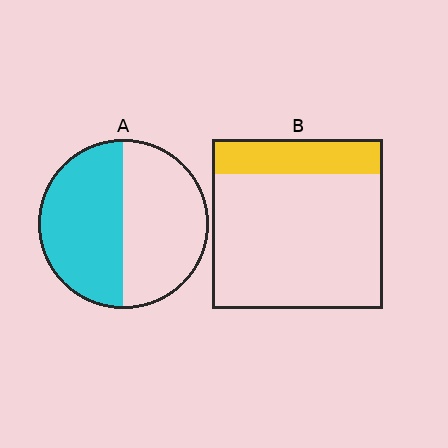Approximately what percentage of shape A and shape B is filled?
A is approximately 50% and B is approximately 20%.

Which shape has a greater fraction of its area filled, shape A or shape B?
Shape A.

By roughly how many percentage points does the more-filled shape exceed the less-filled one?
By roughly 30 percentage points (A over B).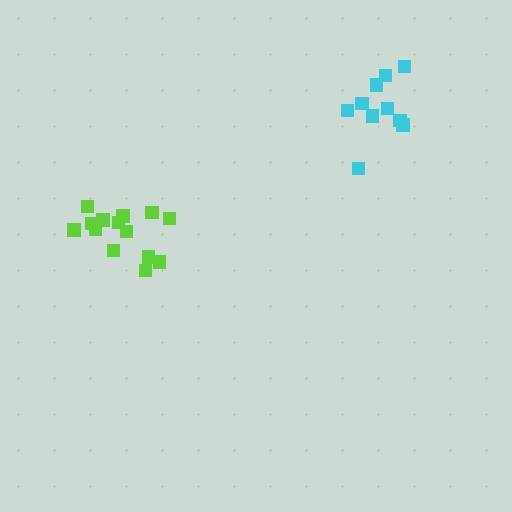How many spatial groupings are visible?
There are 2 spatial groupings.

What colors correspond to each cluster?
The clusters are colored: cyan, lime.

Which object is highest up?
The cyan cluster is topmost.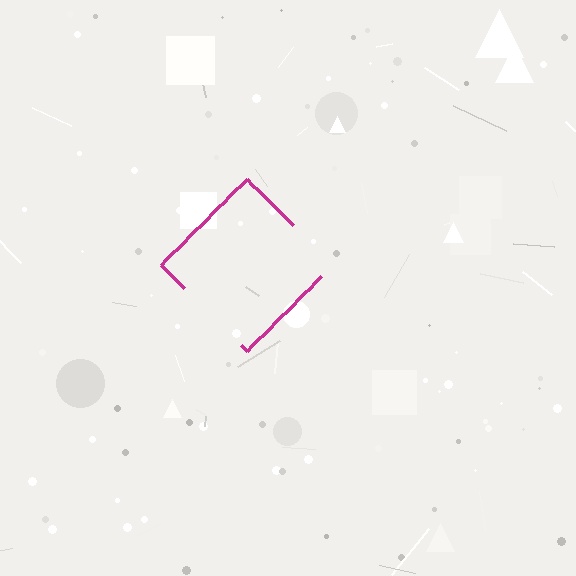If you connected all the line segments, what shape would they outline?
They would outline a diamond.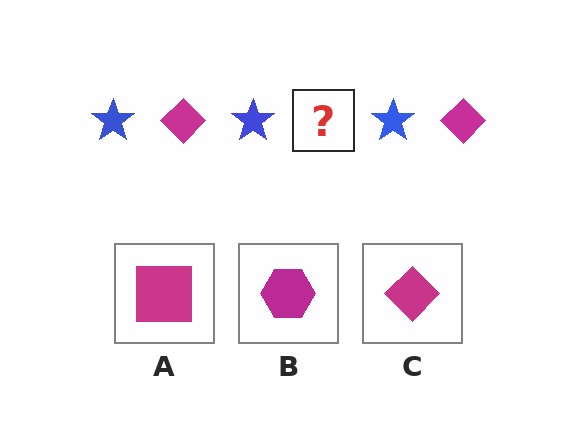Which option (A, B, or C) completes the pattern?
C.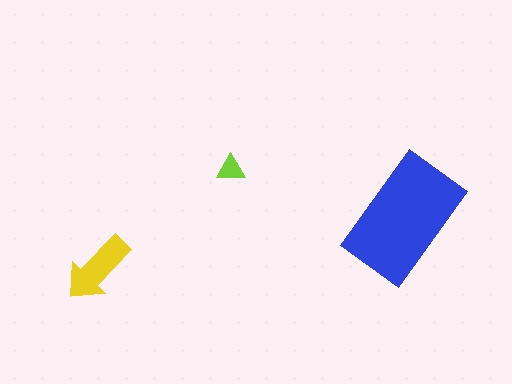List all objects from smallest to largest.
The lime triangle, the yellow arrow, the blue rectangle.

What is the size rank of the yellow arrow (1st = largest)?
2nd.